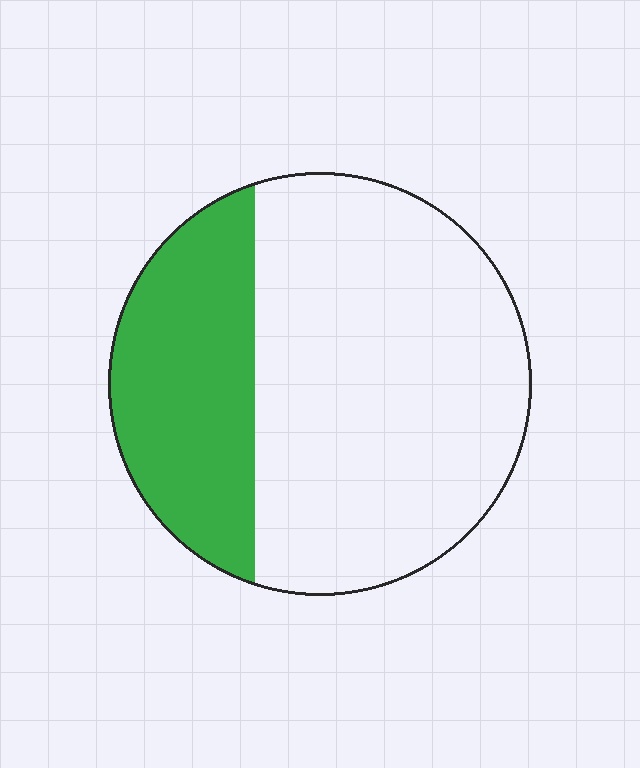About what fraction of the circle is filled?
About one third (1/3).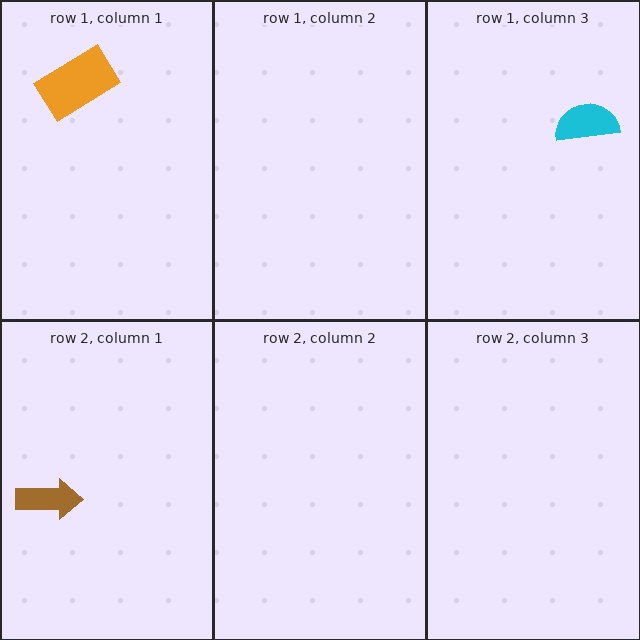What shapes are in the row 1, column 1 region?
The orange rectangle.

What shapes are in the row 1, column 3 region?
The cyan semicircle.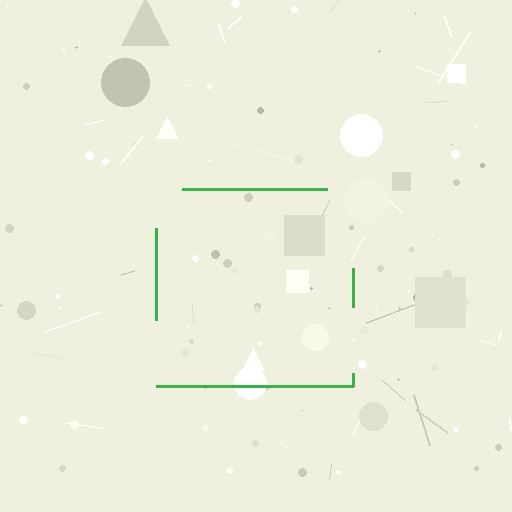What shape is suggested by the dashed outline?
The dashed outline suggests a square.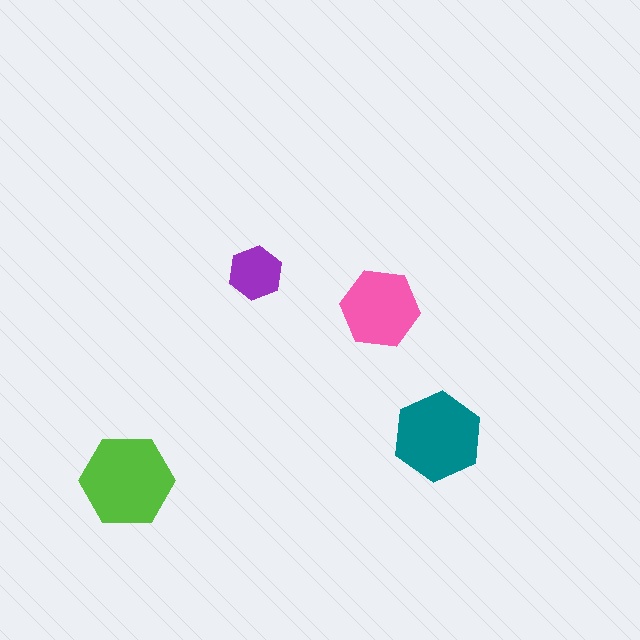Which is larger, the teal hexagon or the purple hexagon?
The teal one.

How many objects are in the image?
There are 4 objects in the image.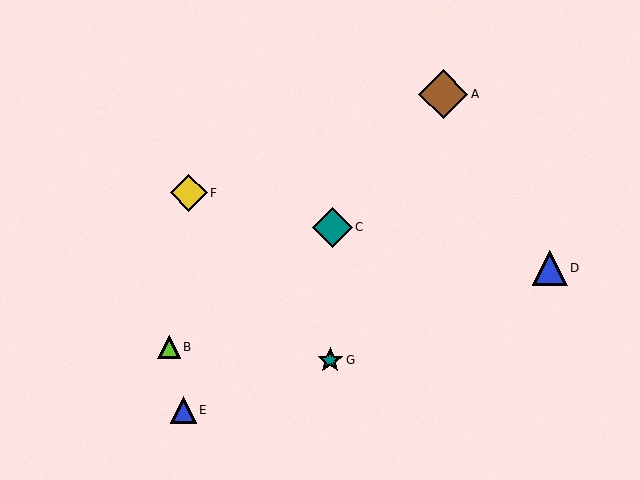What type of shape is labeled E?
Shape E is a blue triangle.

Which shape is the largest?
The brown diamond (labeled A) is the largest.